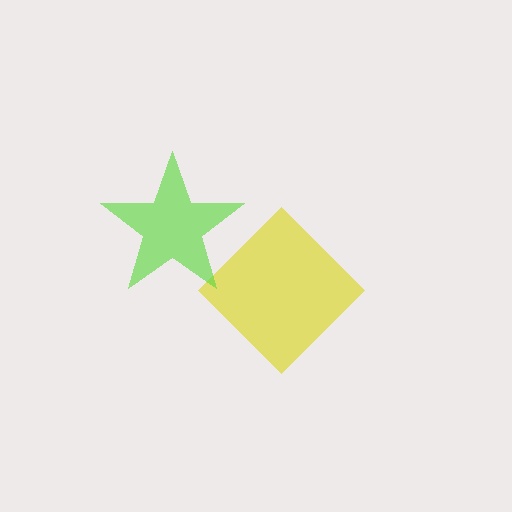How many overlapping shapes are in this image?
There are 2 overlapping shapes in the image.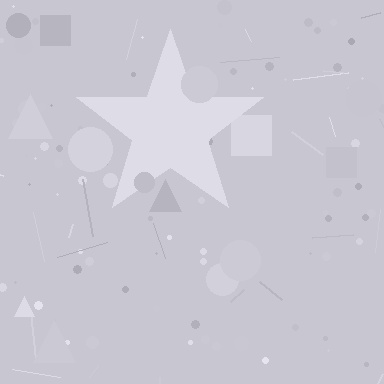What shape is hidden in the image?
A star is hidden in the image.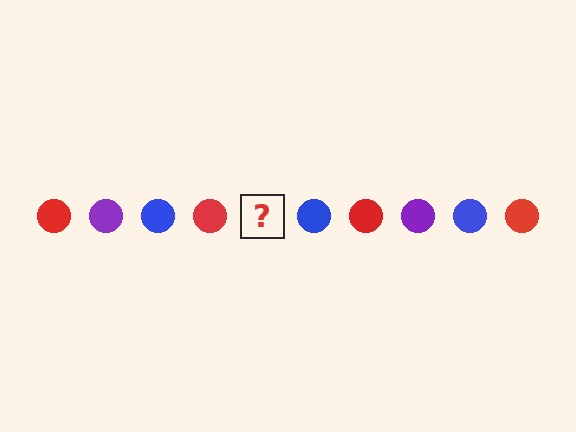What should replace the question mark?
The question mark should be replaced with a purple circle.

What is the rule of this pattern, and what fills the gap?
The rule is that the pattern cycles through red, purple, blue circles. The gap should be filled with a purple circle.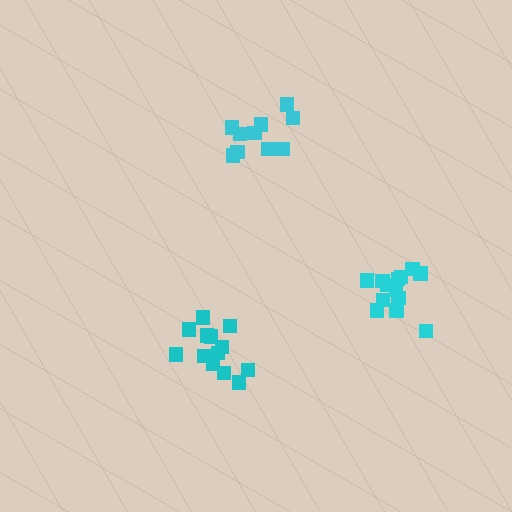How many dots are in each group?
Group 1: 13 dots, Group 2: 14 dots, Group 3: 10 dots (37 total).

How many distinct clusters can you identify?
There are 3 distinct clusters.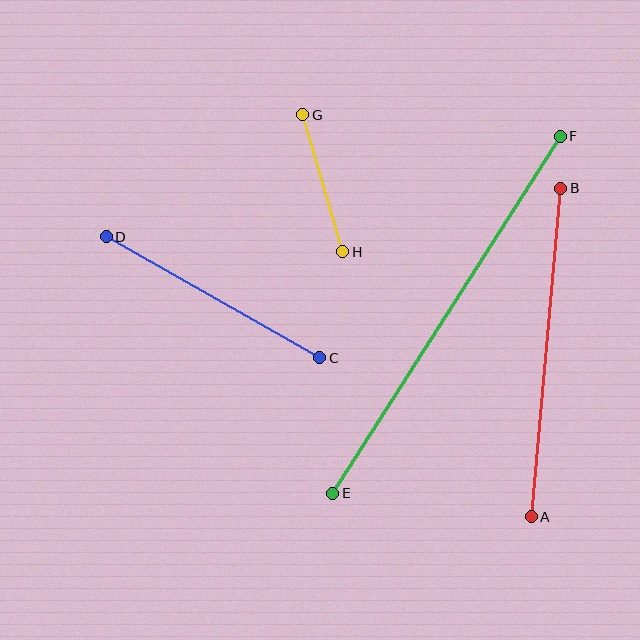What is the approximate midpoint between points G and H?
The midpoint is at approximately (323, 183) pixels.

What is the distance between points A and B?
The distance is approximately 330 pixels.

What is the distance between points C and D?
The distance is approximately 245 pixels.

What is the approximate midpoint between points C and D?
The midpoint is at approximately (213, 297) pixels.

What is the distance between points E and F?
The distance is approximately 424 pixels.